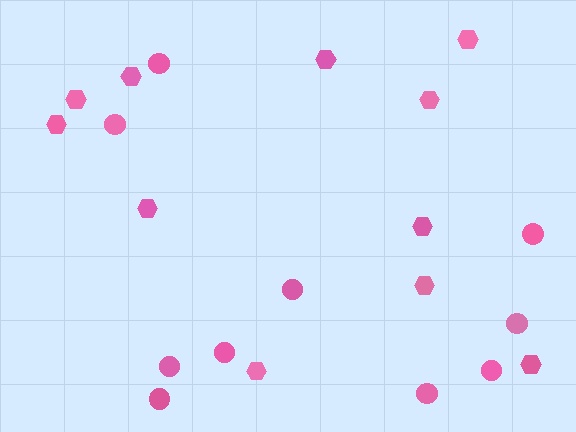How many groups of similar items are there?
There are 2 groups: one group of circles (10) and one group of hexagons (11).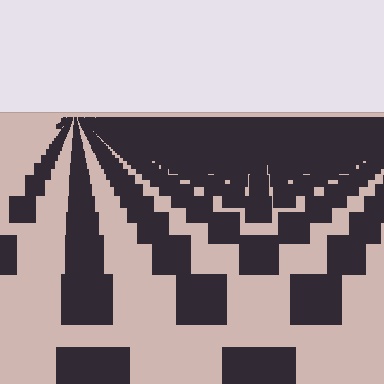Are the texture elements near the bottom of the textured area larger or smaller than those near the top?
Larger. Near the bottom, elements are closer to the viewer and appear at a bigger on-screen size.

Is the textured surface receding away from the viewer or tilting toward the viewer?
The surface is receding away from the viewer. Texture elements get smaller and denser toward the top.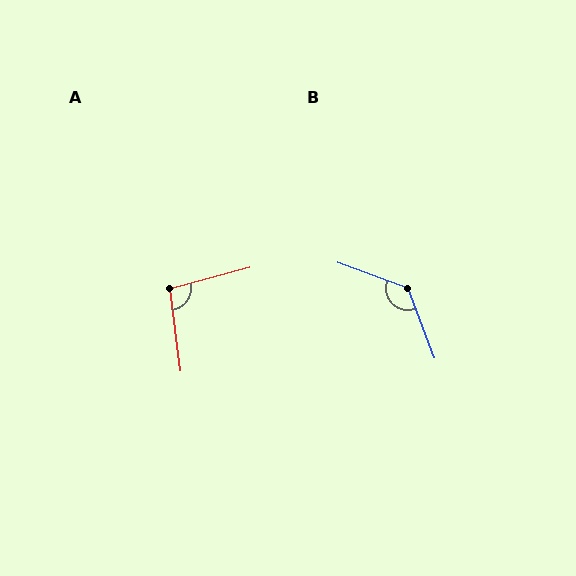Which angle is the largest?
B, at approximately 131 degrees.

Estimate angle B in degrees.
Approximately 131 degrees.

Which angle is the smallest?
A, at approximately 98 degrees.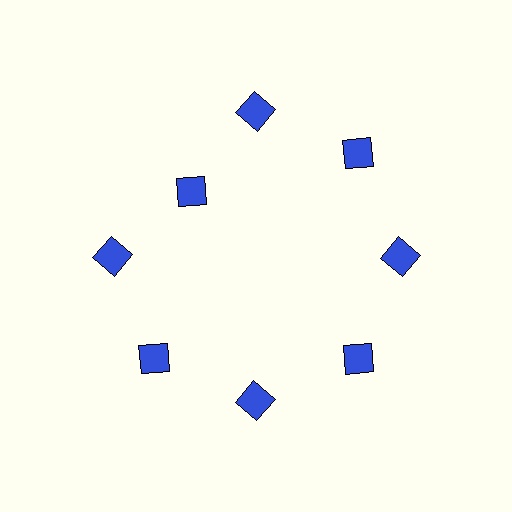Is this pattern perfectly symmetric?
No. The 8 blue squares are arranged in a ring, but one element near the 10 o'clock position is pulled inward toward the center, breaking the 8-fold rotational symmetry.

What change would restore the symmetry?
The symmetry would be restored by moving it outward, back onto the ring so that all 8 squares sit at equal angles and equal distance from the center.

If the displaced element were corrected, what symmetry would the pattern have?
It would have 8-fold rotational symmetry — the pattern would map onto itself every 45 degrees.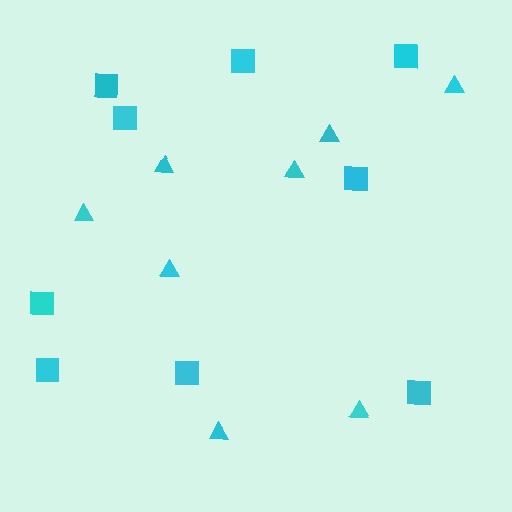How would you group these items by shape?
There are 2 groups: one group of triangles (8) and one group of squares (9).